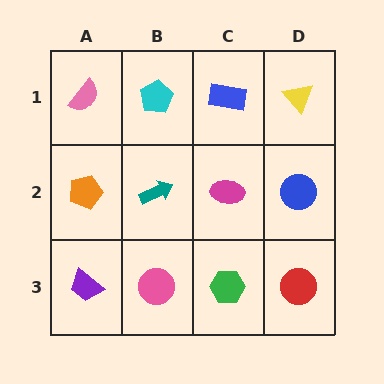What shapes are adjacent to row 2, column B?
A cyan pentagon (row 1, column B), a pink circle (row 3, column B), an orange pentagon (row 2, column A), a magenta ellipse (row 2, column C).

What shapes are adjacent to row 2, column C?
A blue rectangle (row 1, column C), a green hexagon (row 3, column C), a teal arrow (row 2, column B), a blue circle (row 2, column D).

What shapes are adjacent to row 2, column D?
A yellow triangle (row 1, column D), a red circle (row 3, column D), a magenta ellipse (row 2, column C).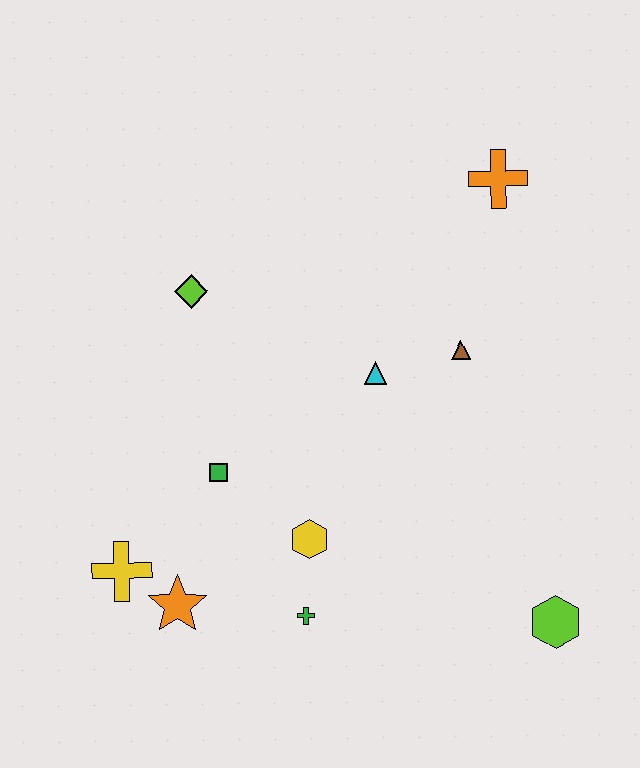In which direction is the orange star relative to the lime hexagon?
The orange star is to the left of the lime hexagon.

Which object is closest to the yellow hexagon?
The green cross is closest to the yellow hexagon.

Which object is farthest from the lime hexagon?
The lime diamond is farthest from the lime hexagon.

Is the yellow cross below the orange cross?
Yes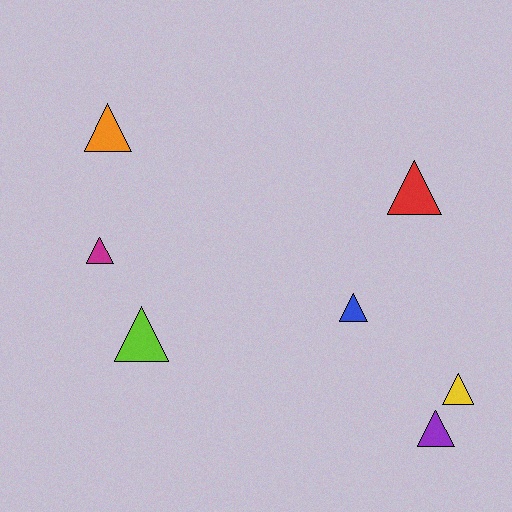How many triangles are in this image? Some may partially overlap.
There are 7 triangles.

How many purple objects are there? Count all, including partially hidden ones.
There is 1 purple object.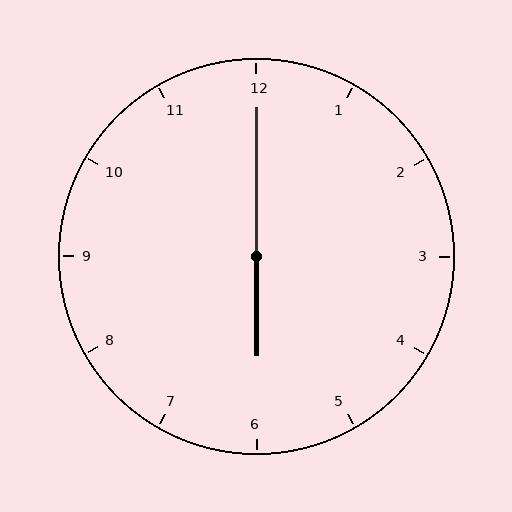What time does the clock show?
6:00.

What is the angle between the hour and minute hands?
Approximately 180 degrees.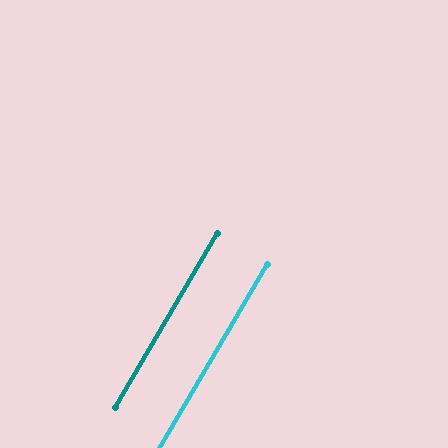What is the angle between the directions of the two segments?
Approximately 0 degrees.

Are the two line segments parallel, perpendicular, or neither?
Parallel — their directions differ by only 0.1°.